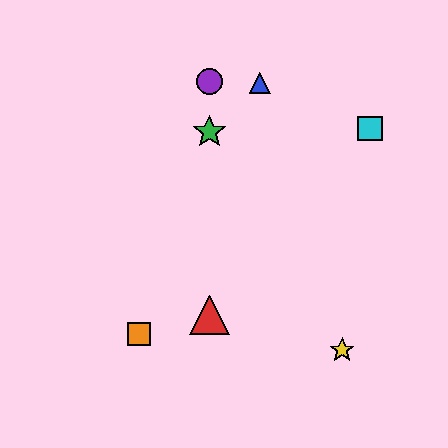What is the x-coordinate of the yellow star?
The yellow star is at x≈342.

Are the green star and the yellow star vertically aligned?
No, the green star is at x≈209 and the yellow star is at x≈342.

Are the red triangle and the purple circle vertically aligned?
Yes, both are at x≈209.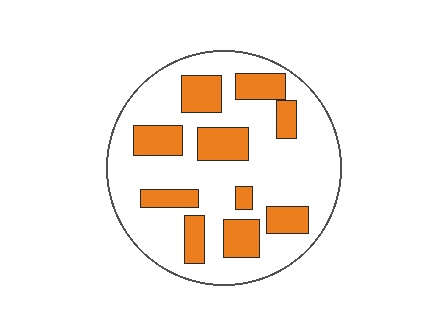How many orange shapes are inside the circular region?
10.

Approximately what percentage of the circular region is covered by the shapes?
Approximately 30%.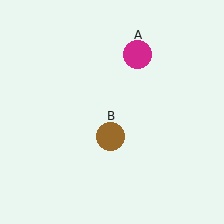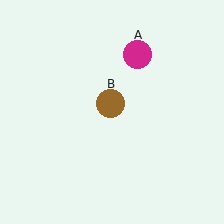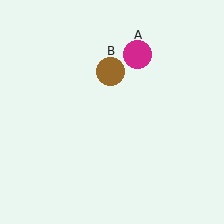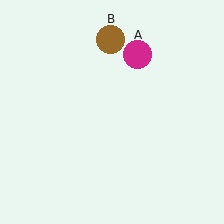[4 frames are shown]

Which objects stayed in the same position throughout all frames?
Magenta circle (object A) remained stationary.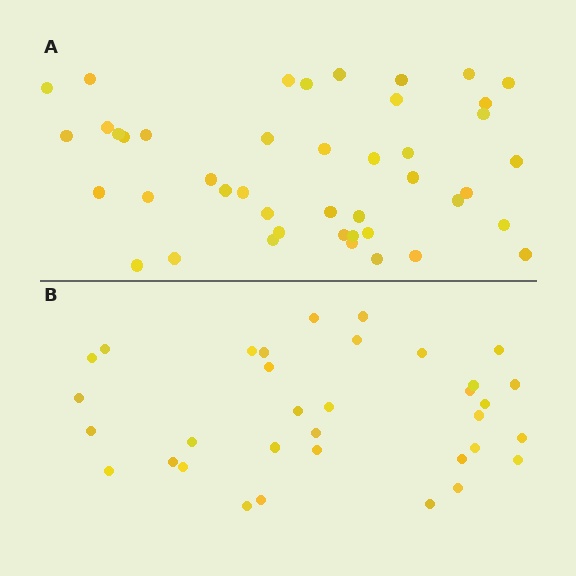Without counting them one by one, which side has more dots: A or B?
Region A (the top region) has more dots.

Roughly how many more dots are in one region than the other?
Region A has roughly 10 or so more dots than region B.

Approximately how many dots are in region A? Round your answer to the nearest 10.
About 40 dots. (The exact count is 44, which rounds to 40.)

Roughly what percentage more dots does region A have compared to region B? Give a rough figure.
About 30% more.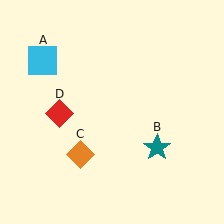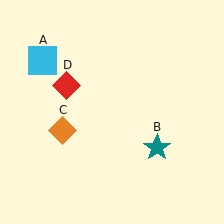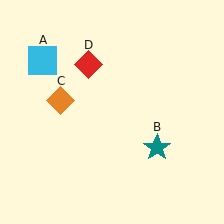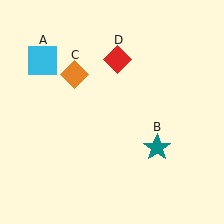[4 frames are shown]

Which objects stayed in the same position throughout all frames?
Cyan square (object A) and teal star (object B) remained stationary.